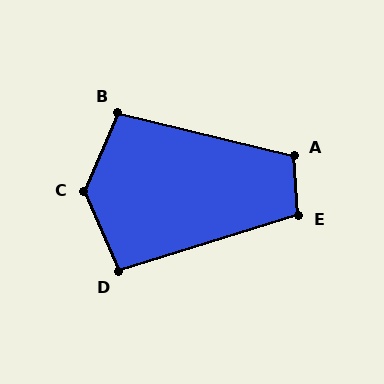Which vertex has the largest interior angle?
C, at approximately 133 degrees.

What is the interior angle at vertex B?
Approximately 100 degrees (obtuse).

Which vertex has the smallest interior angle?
D, at approximately 96 degrees.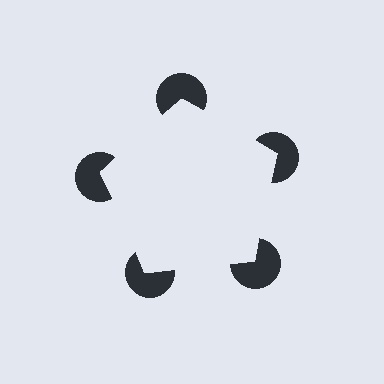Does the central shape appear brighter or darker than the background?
It typically appears slightly brighter than the background, even though no actual brightness change is drawn.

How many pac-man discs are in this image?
There are 5 — one at each vertex of the illusory pentagon.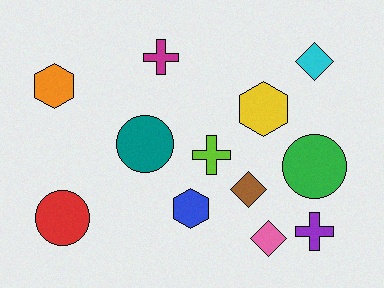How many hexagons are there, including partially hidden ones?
There are 3 hexagons.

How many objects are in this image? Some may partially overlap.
There are 12 objects.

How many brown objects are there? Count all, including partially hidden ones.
There is 1 brown object.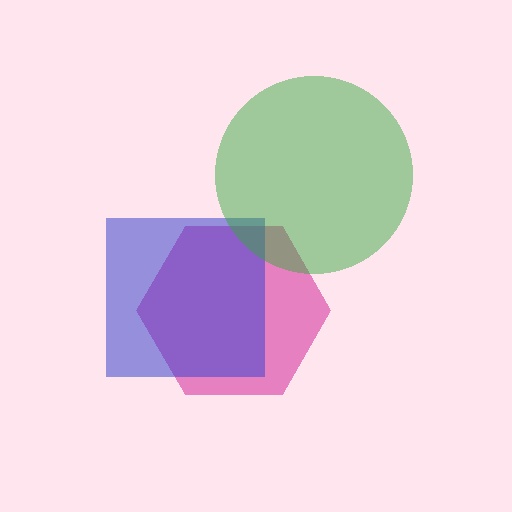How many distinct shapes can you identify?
There are 3 distinct shapes: a magenta hexagon, a blue square, a green circle.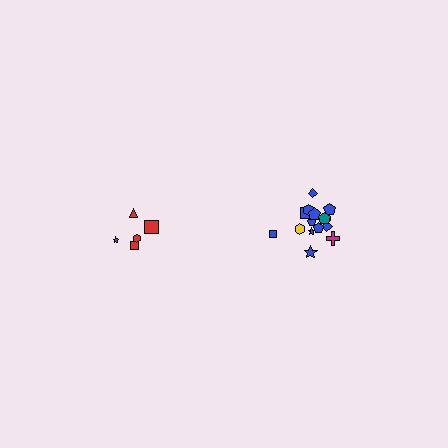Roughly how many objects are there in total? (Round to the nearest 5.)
Roughly 20 objects in total.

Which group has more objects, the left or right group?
The right group.